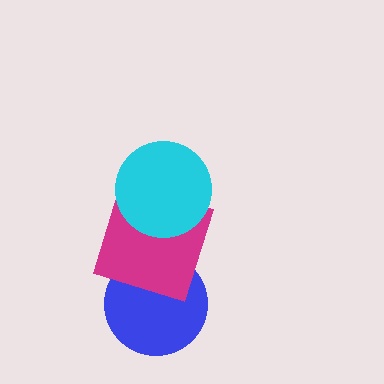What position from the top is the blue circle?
The blue circle is 3rd from the top.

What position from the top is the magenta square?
The magenta square is 2nd from the top.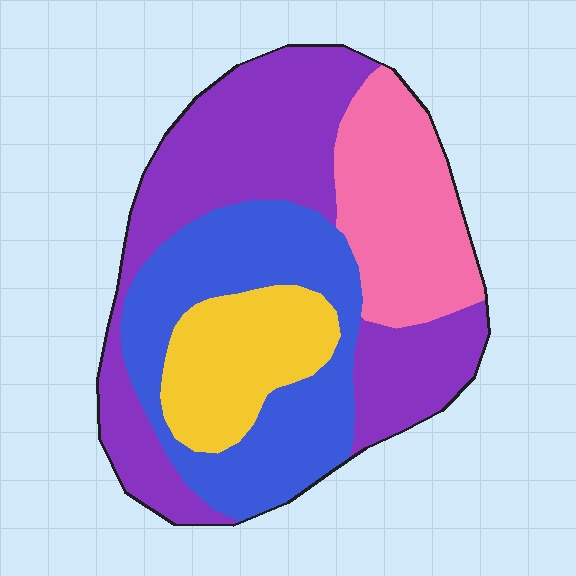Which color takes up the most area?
Purple, at roughly 40%.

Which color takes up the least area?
Yellow, at roughly 15%.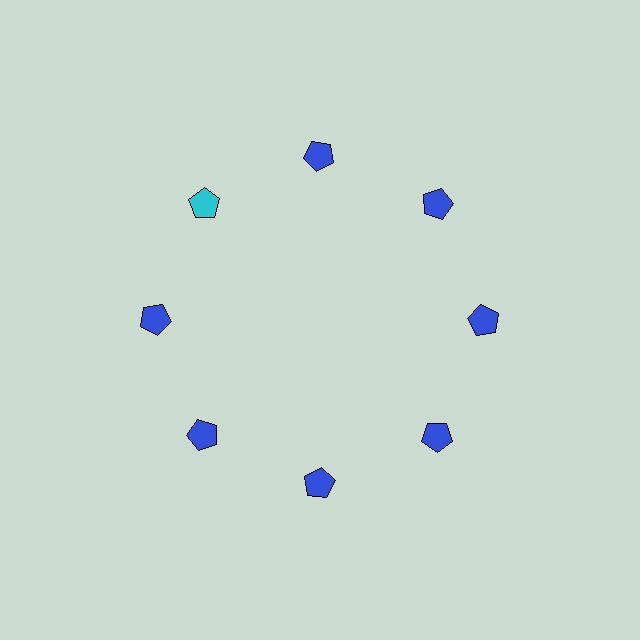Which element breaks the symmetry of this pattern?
The cyan pentagon at roughly the 10 o'clock position breaks the symmetry. All other shapes are blue pentagons.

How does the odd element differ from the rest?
It has a different color: cyan instead of blue.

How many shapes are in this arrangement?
There are 8 shapes arranged in a ring pattern.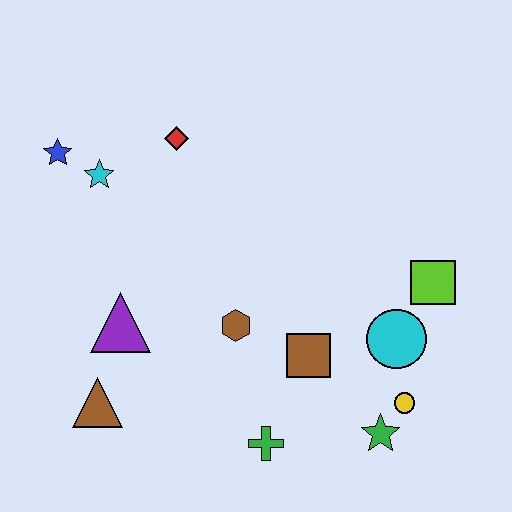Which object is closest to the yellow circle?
The green star is closest to the yellow circle.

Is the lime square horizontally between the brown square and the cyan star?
No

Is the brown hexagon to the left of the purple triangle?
No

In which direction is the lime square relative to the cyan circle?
The lime square is above the cyan circle.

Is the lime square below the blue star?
Yes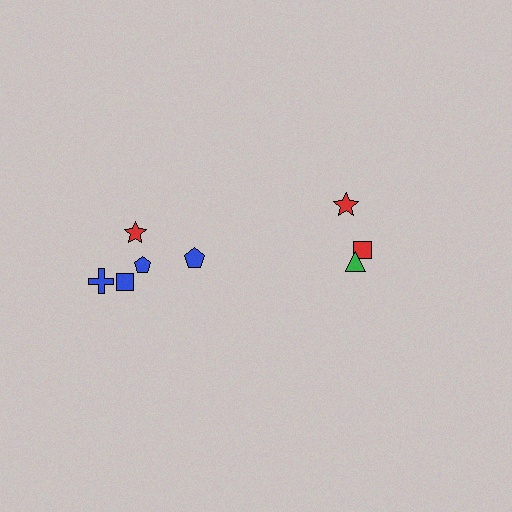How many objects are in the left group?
There are 5 objects.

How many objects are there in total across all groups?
There are 8 objects.